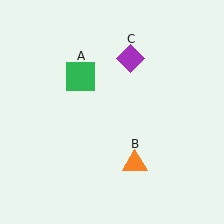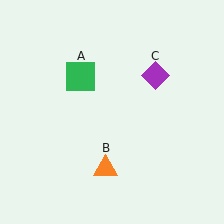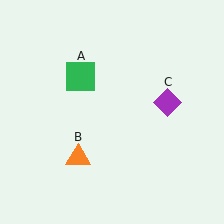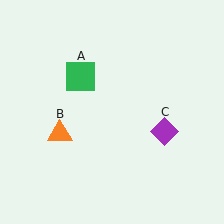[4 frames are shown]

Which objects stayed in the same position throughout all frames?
Green square (object A) remained stationary.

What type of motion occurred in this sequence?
The orange triangle (object B), purple diamond (object C) rotated clockwise around the center of the scene.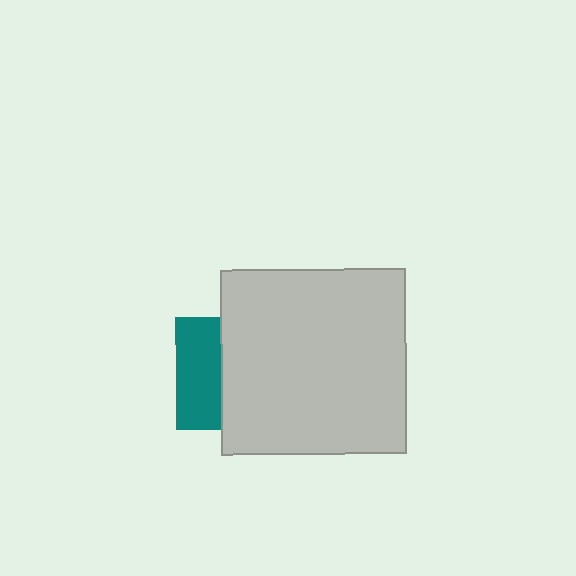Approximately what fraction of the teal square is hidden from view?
Roughly 61% of the teal square is hidden behind the light gray square.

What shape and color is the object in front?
The object in front is a light gray square.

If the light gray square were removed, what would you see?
You would see the complete teal square.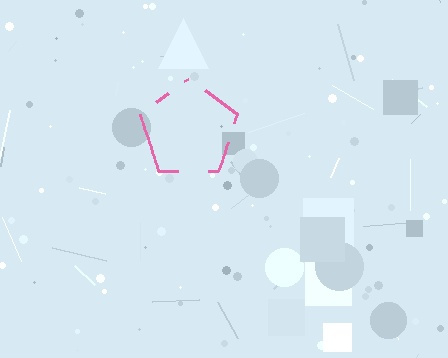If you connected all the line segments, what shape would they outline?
They would outline a pentagon.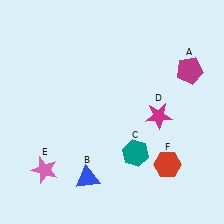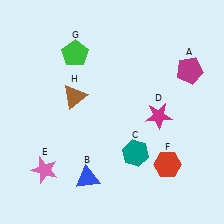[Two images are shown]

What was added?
A green pentagon (G), a brown triangle (H) were added in Image 2.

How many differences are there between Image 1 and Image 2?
There are 2 differences between the two images.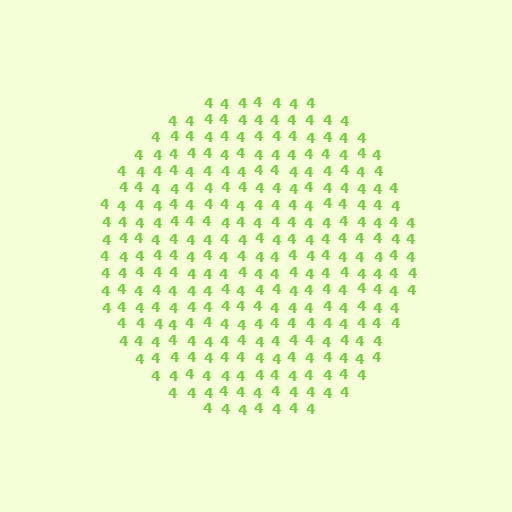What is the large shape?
The large shape is a circle.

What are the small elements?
The small elements are digit 4's.